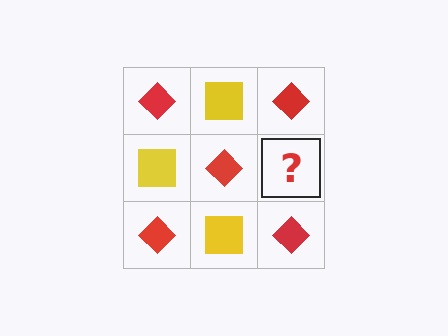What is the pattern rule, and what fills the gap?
The rule is that it alternates red diamond and yellow square in a checkerboard pattern. The gap should be filled with a yellow square.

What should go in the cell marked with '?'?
The missing cell should contain a yellow square.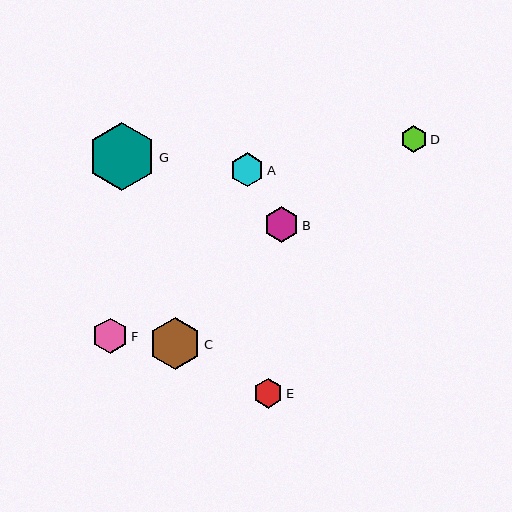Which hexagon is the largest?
Hexagon G is the largest with a size of approximately 68 pixels.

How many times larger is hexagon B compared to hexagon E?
Hexagon B is approximately 1.2 times the size of hexagon E.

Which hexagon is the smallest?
Hexagon D is the smallest with a size of approximately 27 pixels.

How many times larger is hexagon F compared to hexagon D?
Hexagon F is approximately 1.3 times the size of hexagon D.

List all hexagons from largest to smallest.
From largest to smallest: G, C, B, F, A, E, D.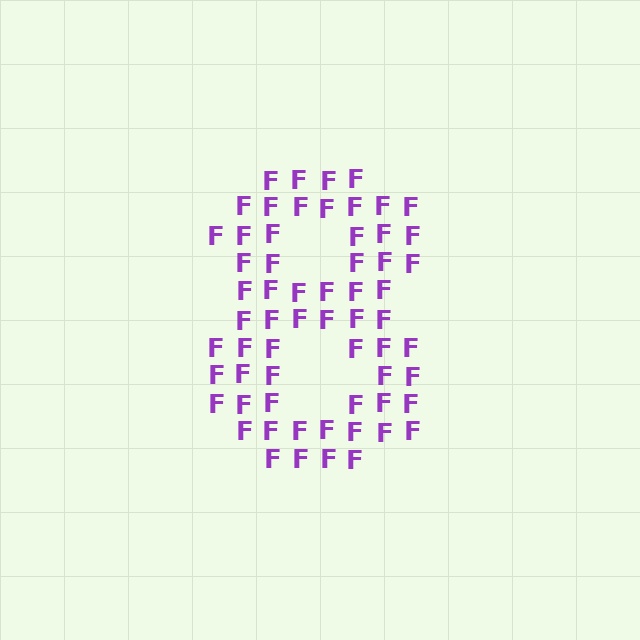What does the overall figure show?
The overall figure shows the digit 8.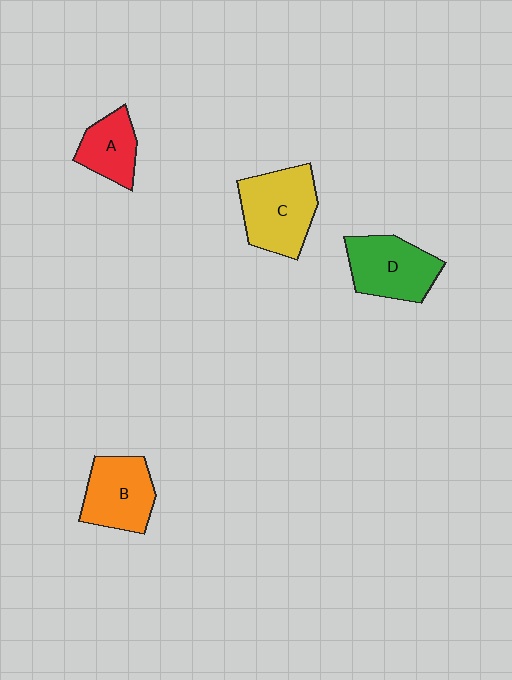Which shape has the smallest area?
Shape A (red).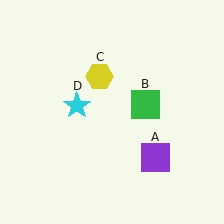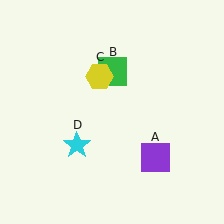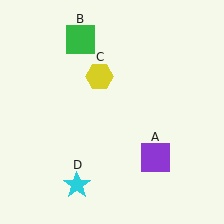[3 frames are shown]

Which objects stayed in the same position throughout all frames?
Purple square (object A) and yellow hexagon (object C) remained stationary.